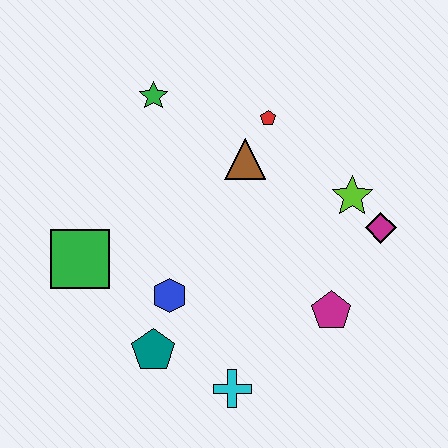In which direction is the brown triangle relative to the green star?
The brown triangle is to the right of the green star.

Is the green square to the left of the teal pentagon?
Yes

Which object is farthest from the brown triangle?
The cyan cross is farthest from the brown triangle.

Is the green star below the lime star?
No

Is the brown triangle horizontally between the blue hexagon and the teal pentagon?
No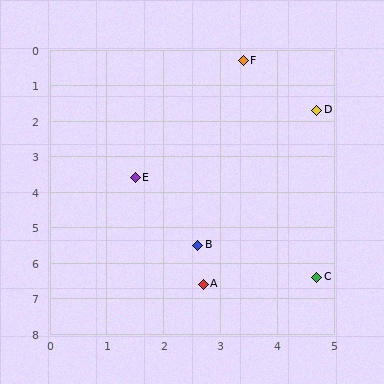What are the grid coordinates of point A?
Point A is at approximately (2.7, 6.6).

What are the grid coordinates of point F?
Point F is at approximately (3.4, 0.3).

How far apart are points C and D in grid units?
Points C and D are about 4.7 grid units apart.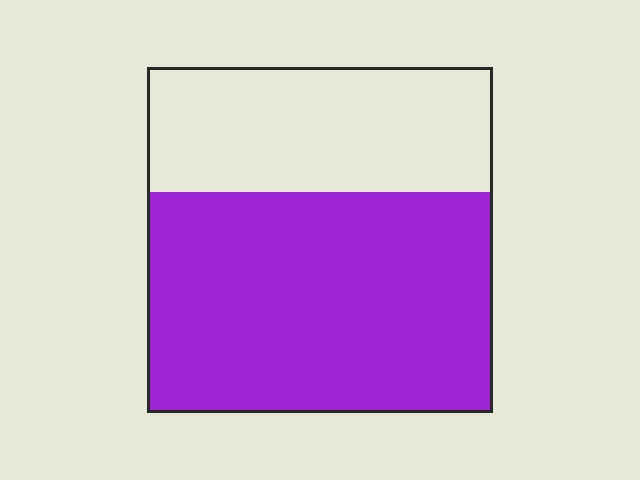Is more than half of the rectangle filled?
Yes.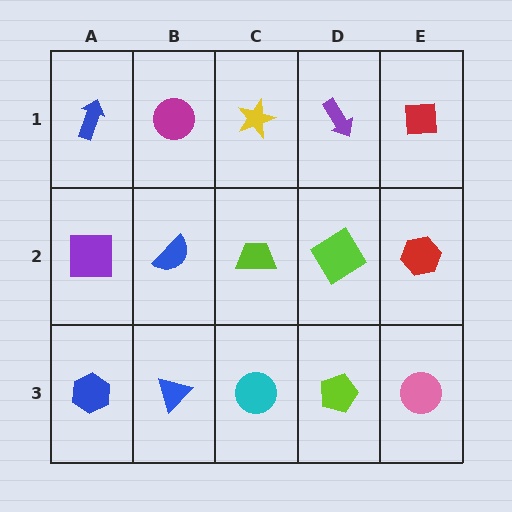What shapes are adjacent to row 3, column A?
A purple square (row 2, column A), a blue triangle (row 3, column B).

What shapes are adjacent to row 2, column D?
A purple arrow (row 1, column D), a lime pentagon (row 3, column D), a lime trapezoid (row 2, column C), a red hexagon (row 2, column E).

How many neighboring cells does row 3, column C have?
3.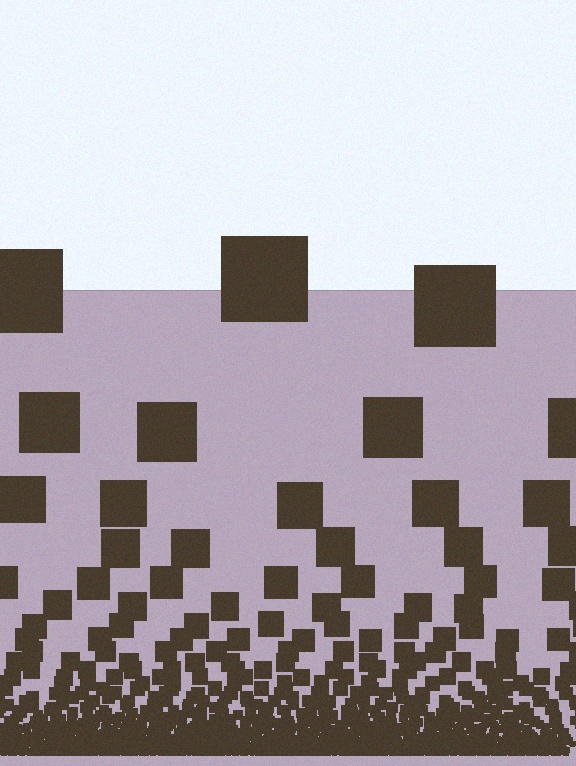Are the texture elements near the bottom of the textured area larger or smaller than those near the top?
Smaller. The gradient is inverted — elements near the bottom are smaller and denser.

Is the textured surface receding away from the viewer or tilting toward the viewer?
The surface appears to tilt toward the viewer. Texture elements get larger and sparser toward the top.